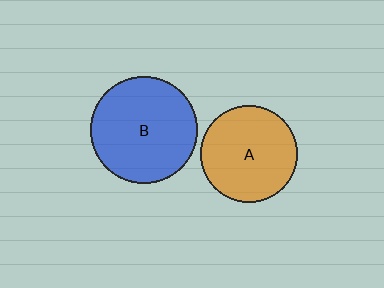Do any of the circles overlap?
No, none of the circles overlap.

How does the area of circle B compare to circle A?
Approximately 1.2 times.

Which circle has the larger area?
Circle B (blue).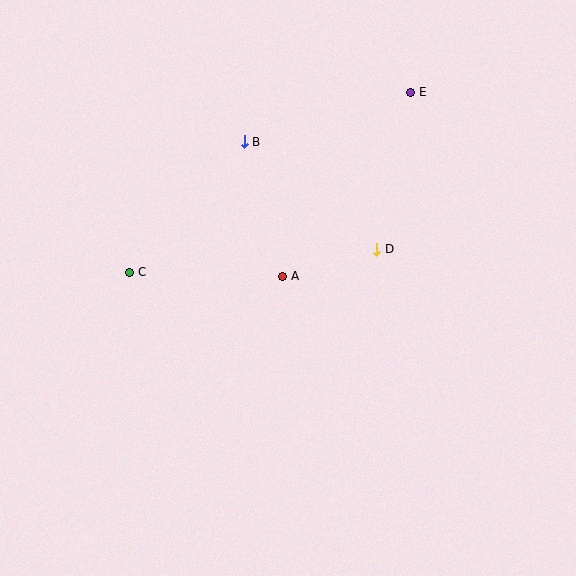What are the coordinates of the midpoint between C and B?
The midpoint between C and B is at (187, 207).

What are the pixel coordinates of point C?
Point C is at (130, 272).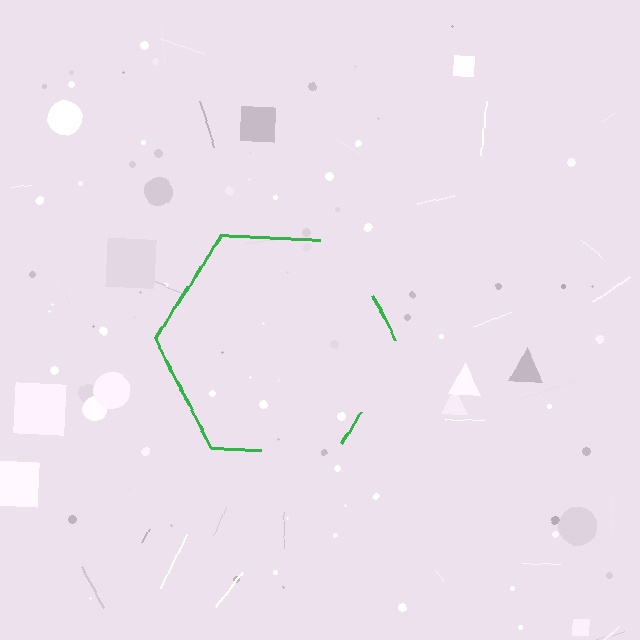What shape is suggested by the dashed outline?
The dashed outline suggests a hexagon.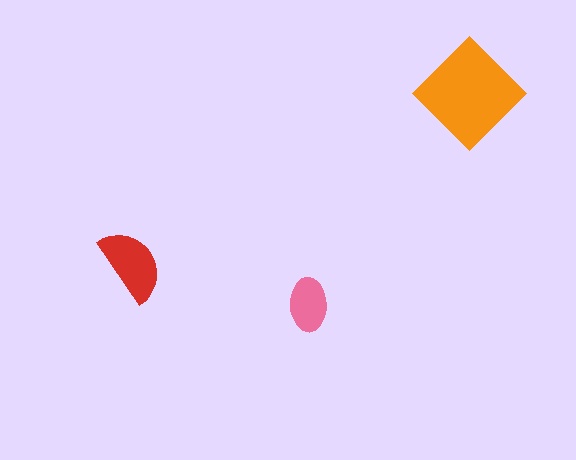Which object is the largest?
The orange diamond.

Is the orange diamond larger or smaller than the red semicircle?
Larger.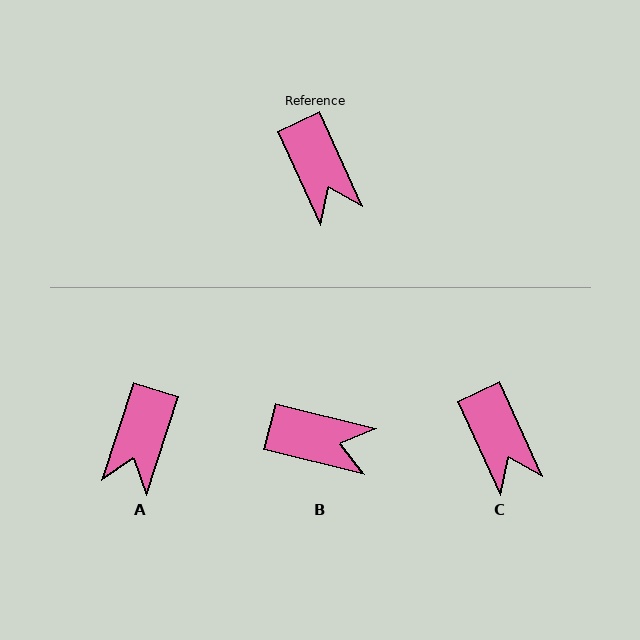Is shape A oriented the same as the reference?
No, it is off by about 43 degrees.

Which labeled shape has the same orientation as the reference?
C.